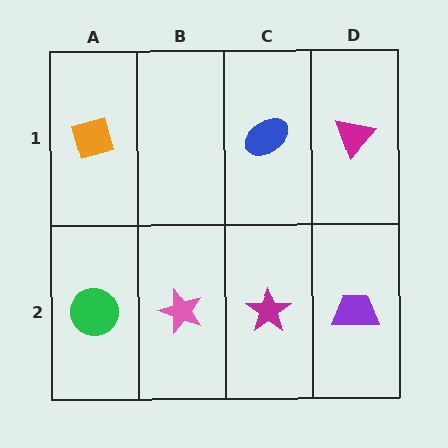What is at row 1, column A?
An orange diamond.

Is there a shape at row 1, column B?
No, that cell is empty.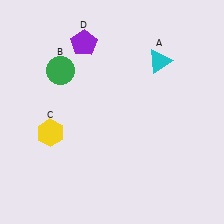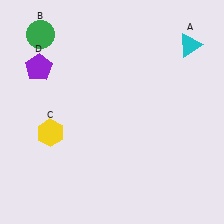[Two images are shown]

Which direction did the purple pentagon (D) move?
The purple pentagon (D) moved left.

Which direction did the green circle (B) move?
The green circle (B) moved up.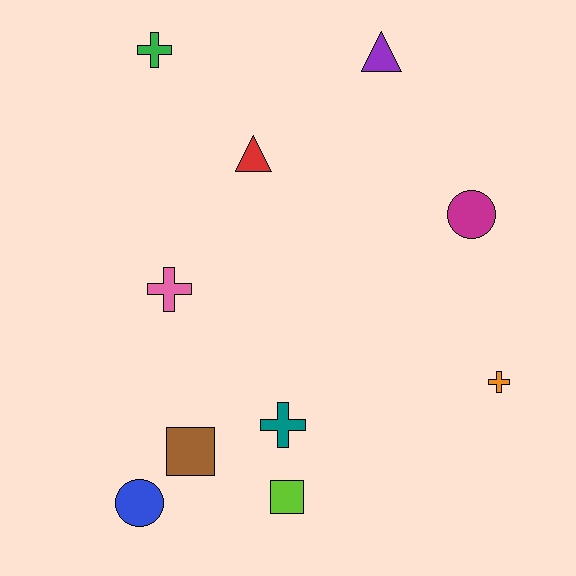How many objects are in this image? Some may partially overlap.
There are 10 objects.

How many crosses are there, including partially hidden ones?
There are 4 crosses.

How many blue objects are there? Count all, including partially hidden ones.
There is 1 blue object.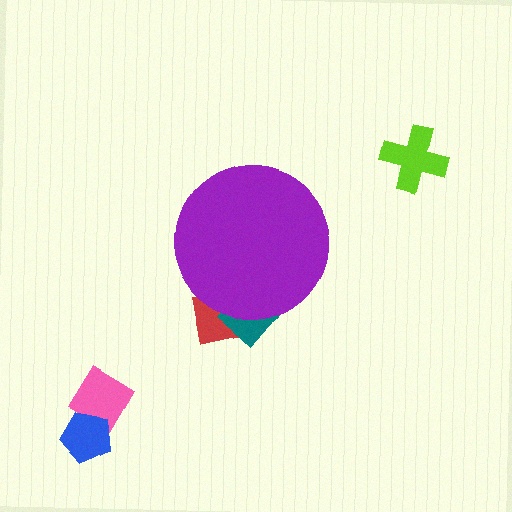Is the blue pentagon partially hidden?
No, the blue pentagon is fully visible.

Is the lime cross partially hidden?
No, the lime cross is fully visible.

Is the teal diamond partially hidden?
Yes, the teal diamond is partially hidden behind the purple circle.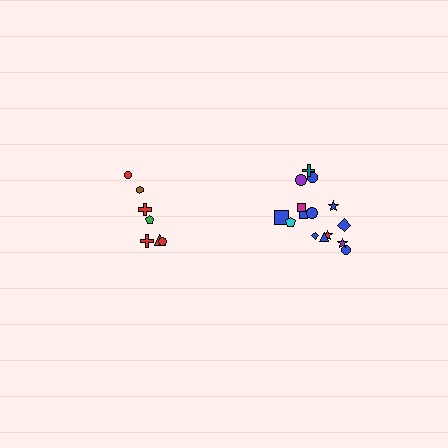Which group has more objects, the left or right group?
The right group.